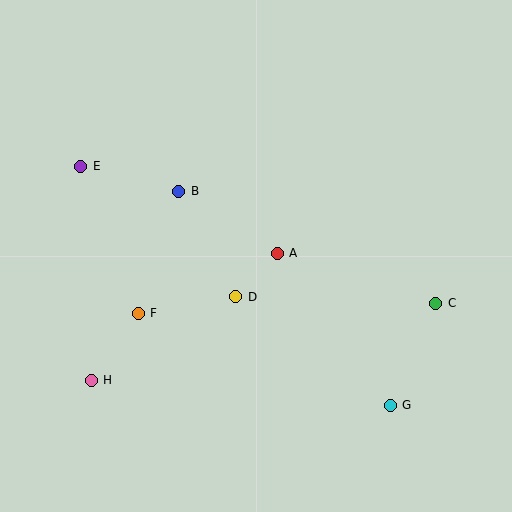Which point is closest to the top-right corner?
Point C is closest to the top-right corner.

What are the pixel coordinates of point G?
Point G is at (390, 405).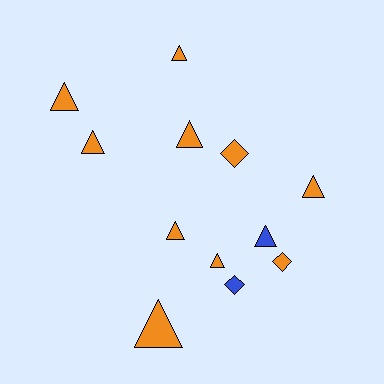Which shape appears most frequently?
Triangle, with 9 objects.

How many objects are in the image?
There are 12 objects.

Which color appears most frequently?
Orange, with 10 objects.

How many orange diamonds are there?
There are 2 orange diamonds.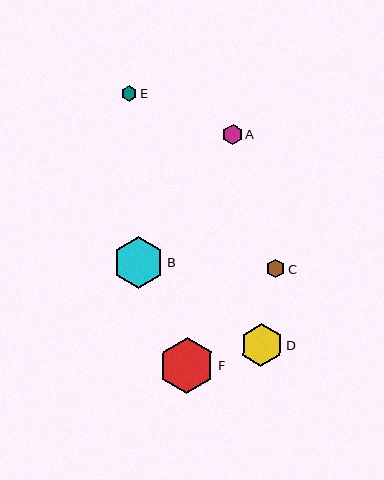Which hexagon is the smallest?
Hexagon E is the smallest with a size of approximately 15 pixels.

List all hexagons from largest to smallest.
From largest to smallest: F, B, D, A, C, E.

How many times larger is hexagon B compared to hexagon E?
Hexagon B is approximately 3.3 times the size of hexagon E.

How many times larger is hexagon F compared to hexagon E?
Hexagon F is approximately 3.7 times the size of hexagon E.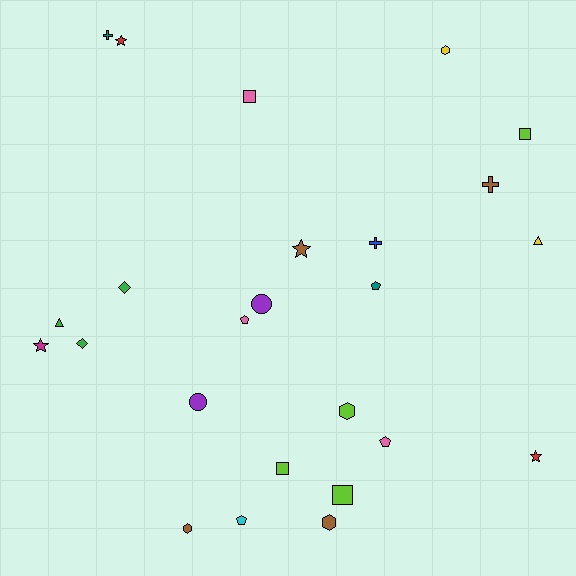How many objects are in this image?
There are 25 objects.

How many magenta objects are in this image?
There is 1 magenta object.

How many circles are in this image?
There are 2 circles.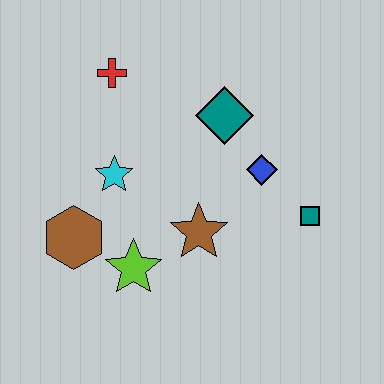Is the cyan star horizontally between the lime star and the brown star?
No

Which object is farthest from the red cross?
The teal square is farthest from the red cross.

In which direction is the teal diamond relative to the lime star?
The teal diamond is above the lime star.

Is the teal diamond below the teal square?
No